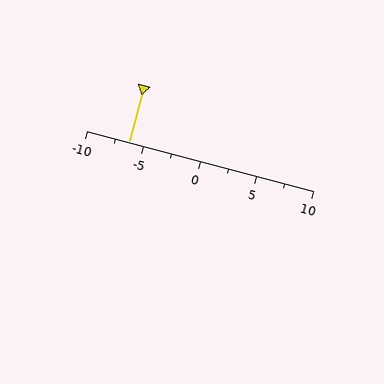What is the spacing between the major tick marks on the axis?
The major ticks are spaced 5 apart.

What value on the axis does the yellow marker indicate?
The marker indicates approximately -6.2.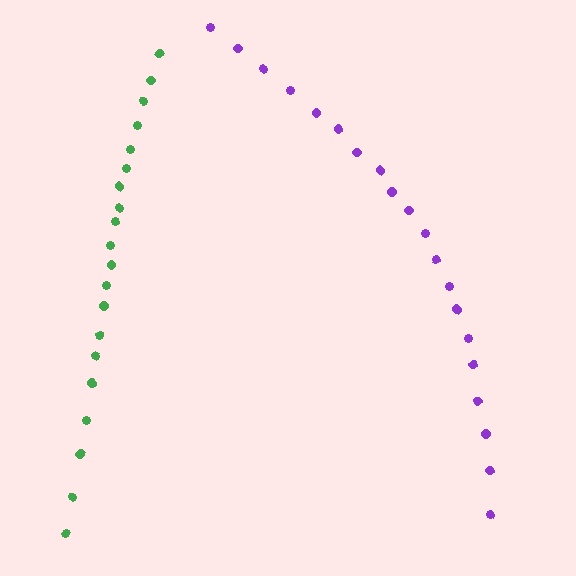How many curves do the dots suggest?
There are 2 distinct paths.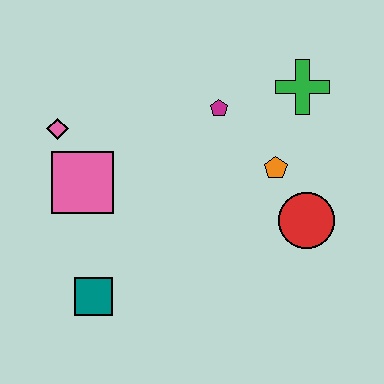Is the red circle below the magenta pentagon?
Yes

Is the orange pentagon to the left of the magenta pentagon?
No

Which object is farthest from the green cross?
The teal square is farthest from the green cross.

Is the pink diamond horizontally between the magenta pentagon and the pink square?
No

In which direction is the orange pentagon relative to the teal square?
The orange pentagon is to the right of the teal square.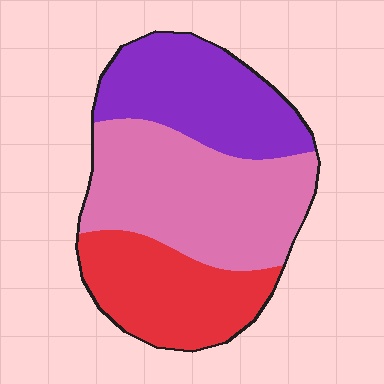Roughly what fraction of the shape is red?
Red covers 27% of the shape.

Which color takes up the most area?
Pink, at roughly 45%.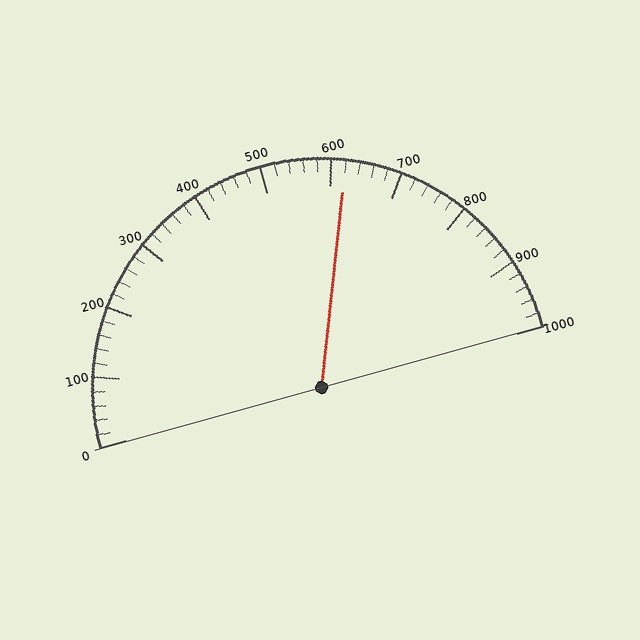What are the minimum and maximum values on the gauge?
The gauge ranges from 0 to 1000.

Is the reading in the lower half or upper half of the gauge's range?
The reading is in the upper half of the range (0 to 1000).